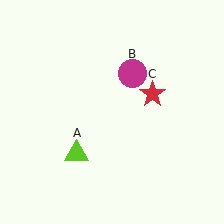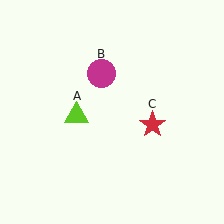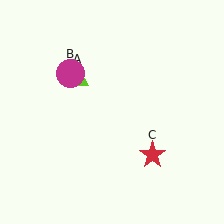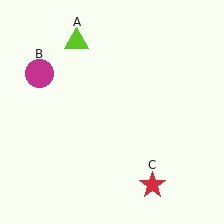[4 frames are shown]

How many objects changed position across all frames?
3 objects changed position: lime triangle (object A), magenta circle (object B), red star (object C).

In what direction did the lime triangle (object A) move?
The lime triangle (object A) moved up.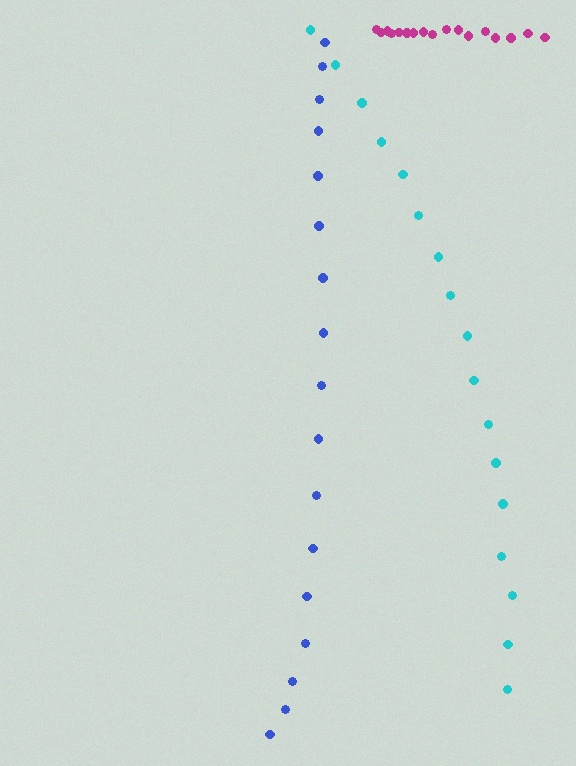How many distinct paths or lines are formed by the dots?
There are 3 distinct paths.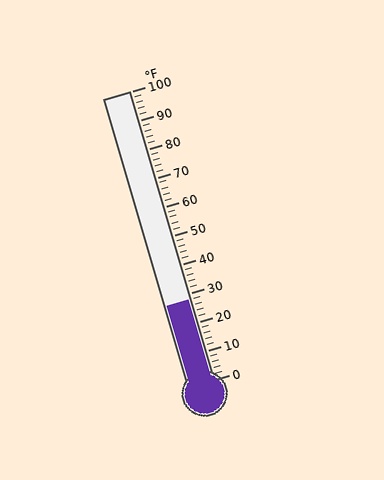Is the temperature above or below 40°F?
The temperature is below 40°F.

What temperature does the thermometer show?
The thermometer shows approximately 28°F.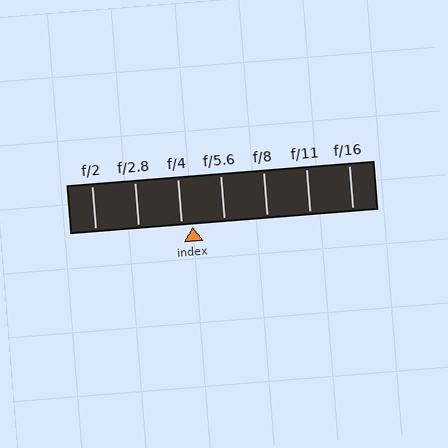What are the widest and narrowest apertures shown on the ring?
The widest aperture shown is f/2 and the narrowest is f/16.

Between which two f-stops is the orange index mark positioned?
The index mark is between f/4 and f/5.6.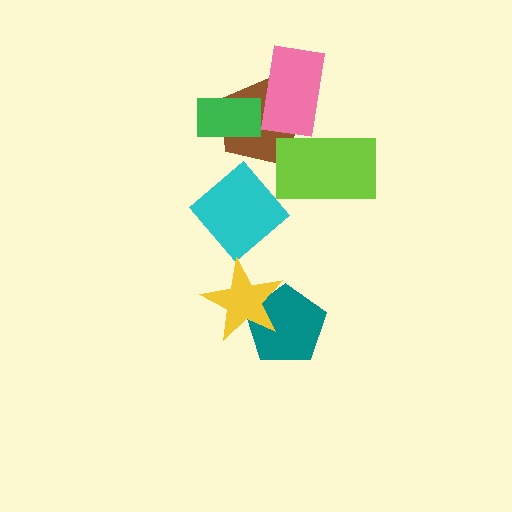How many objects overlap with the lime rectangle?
1 object overlaps with the lime rectangle.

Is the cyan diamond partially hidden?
No, no other shape covers it.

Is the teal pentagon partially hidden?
Yes, it is partially covered by another shape.